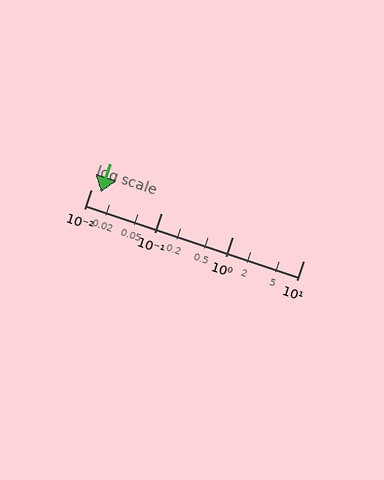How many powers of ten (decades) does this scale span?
The scale spans 3 decades, from 0.01 to 10.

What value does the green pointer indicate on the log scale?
The pointer indicates approximately 0.014.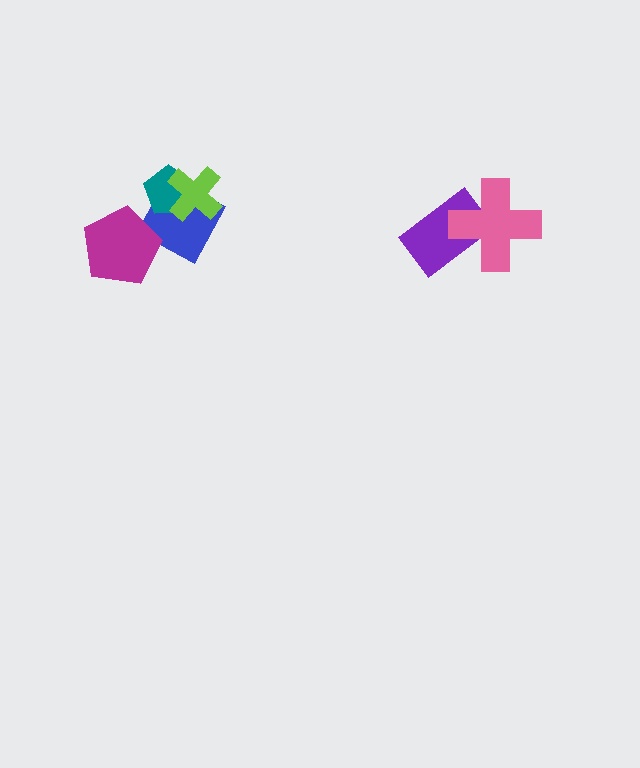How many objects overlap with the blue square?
3 objects overlap with the blue square.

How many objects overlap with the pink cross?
1 object overlaps with the pink cross.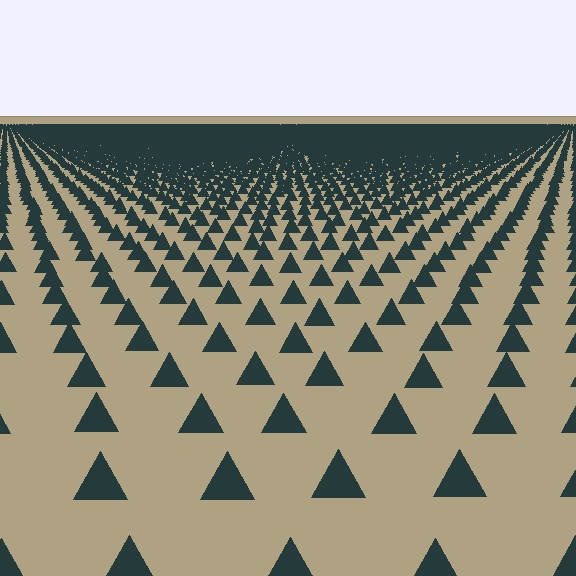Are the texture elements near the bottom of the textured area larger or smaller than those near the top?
Larger. Near the bottom, elements are closer to the viewer and appear at a bigger on-screen size.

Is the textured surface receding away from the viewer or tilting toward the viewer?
The surface is receding away from the viewer. Texture elements get smaller and denser toward the top.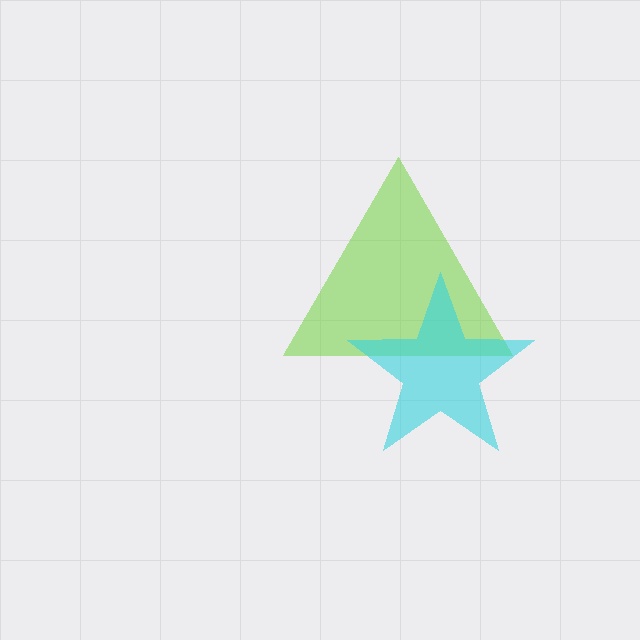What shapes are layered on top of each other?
The layered shapes are: a lime triangle, a cyan star.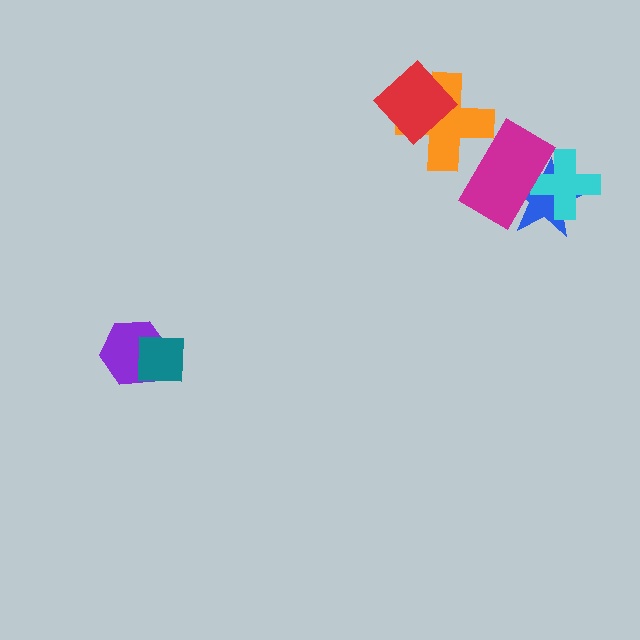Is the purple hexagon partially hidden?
Yes, it is partially covered by another shape.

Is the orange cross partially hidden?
Yes, it is partially covered by another shape.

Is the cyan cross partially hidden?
Yes, it is partially covered by another shape.